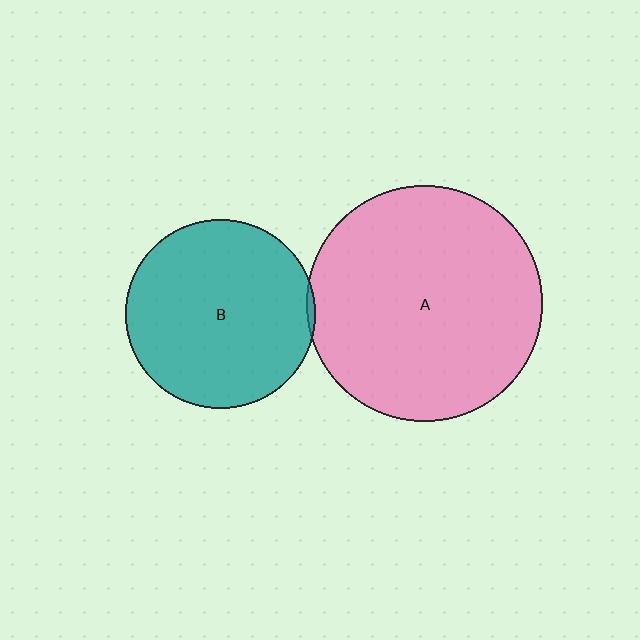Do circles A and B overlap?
Yes.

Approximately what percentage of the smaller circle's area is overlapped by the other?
Approximately 5%.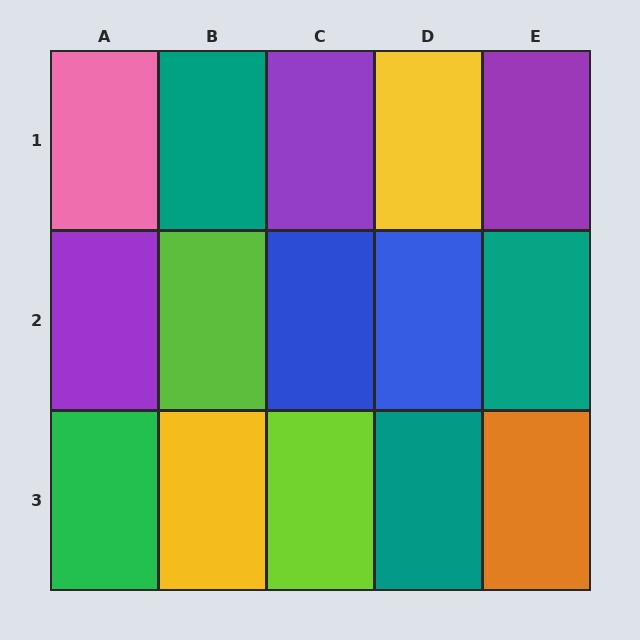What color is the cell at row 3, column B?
Yellow.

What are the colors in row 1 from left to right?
Pink, teal, purple, yellow, purple.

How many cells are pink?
1 cell is pink.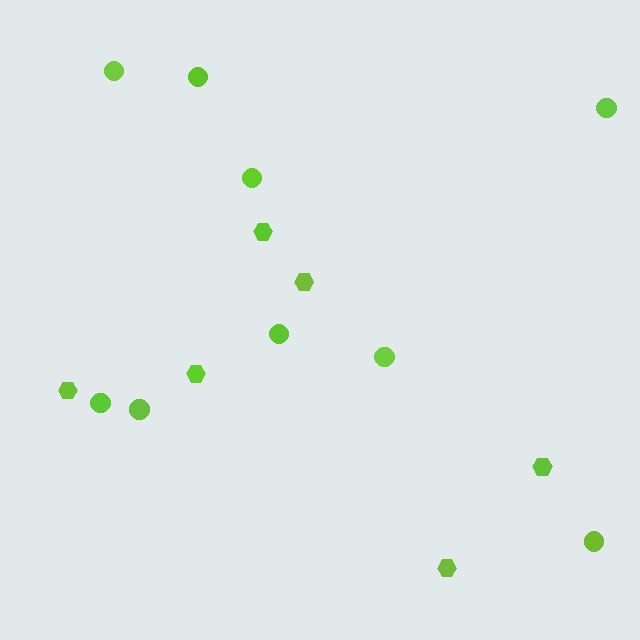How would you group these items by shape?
There are 2 groups: one group of hexagons (6) and one group of circles (9).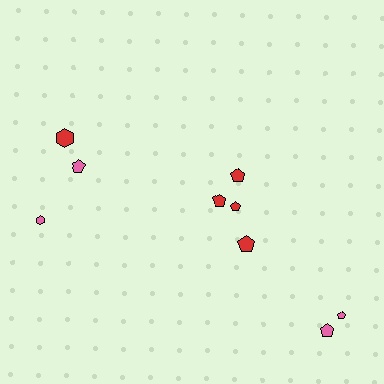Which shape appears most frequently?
Pentagon, with 7 objects.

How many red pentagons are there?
There are 4 red pentagons.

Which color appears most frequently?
Red, with 5 objects.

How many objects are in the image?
There are 9 objects.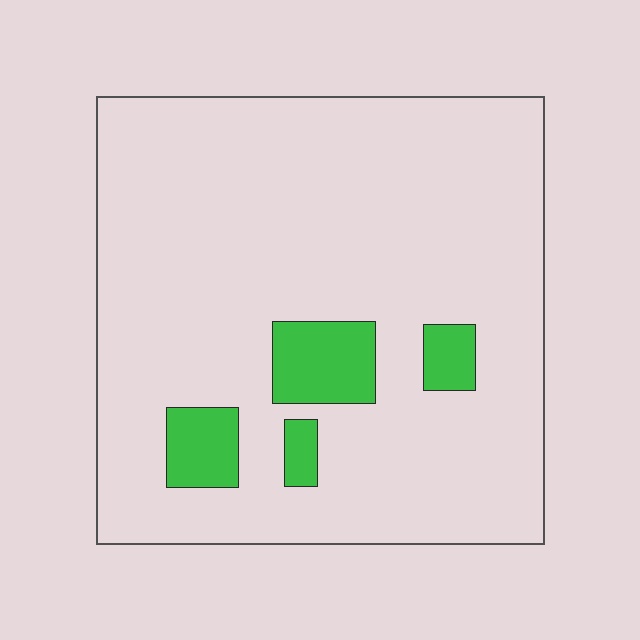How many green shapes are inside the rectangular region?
4.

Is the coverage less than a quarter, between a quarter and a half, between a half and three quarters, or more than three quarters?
Less than a quarter.